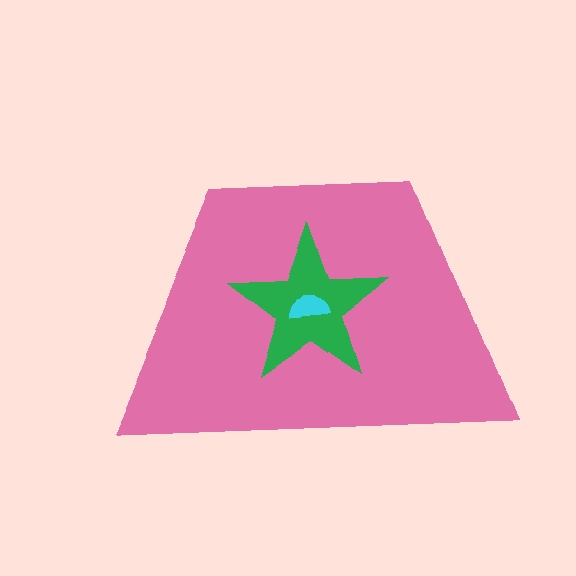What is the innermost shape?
The cyan semicircle.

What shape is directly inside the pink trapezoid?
The green star.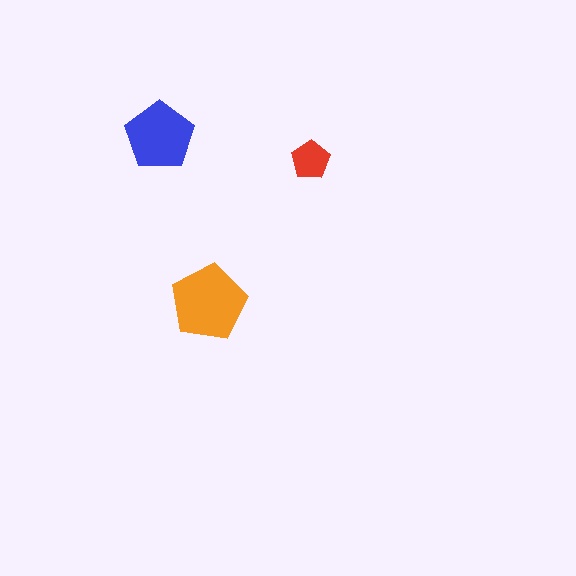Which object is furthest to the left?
The blue pentagon is leftmost.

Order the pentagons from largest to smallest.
the orange one, the blue one, the red one.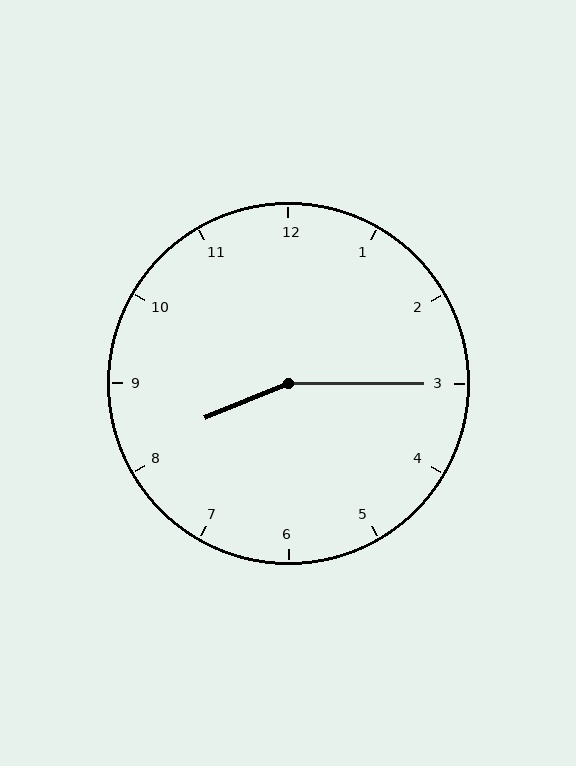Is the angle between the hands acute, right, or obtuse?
It is obtuse.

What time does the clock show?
8:15.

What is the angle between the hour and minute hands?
Approximately 158 degrees.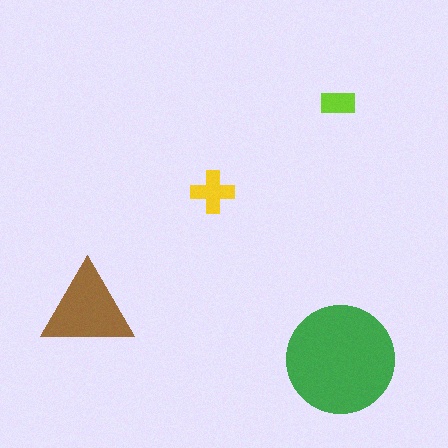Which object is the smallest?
The lime rectangle.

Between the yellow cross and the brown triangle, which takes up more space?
The brown triangle.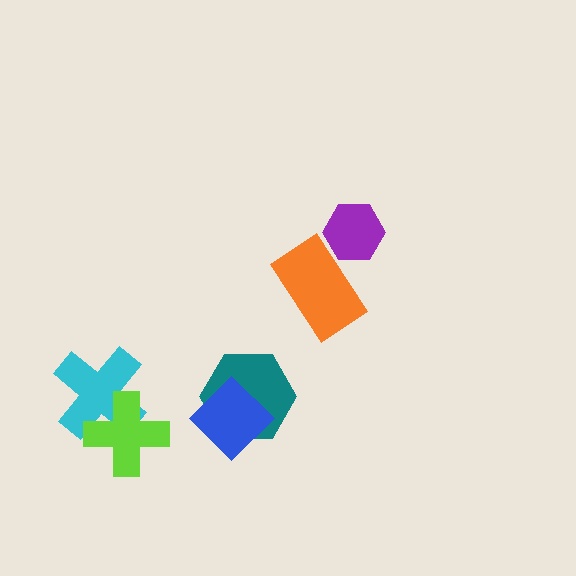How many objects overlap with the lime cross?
1 object overlaps with the lime cross.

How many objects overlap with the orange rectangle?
1 object overlaps with the orange rectangle.